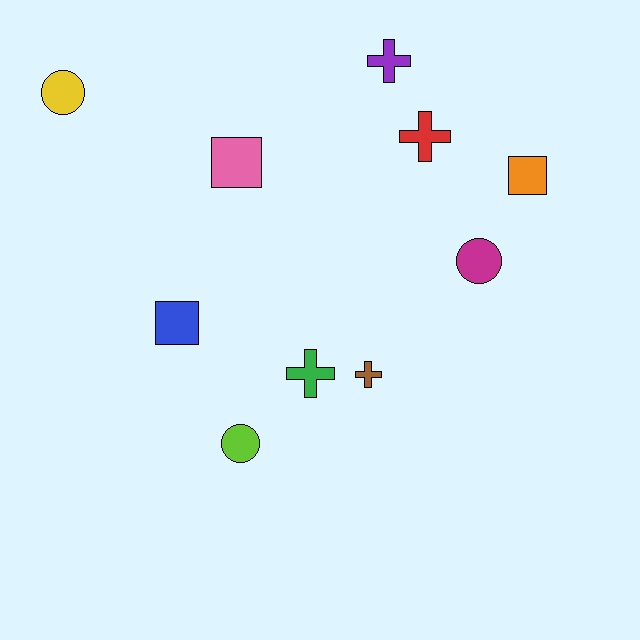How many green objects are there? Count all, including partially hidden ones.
There is 1 green object.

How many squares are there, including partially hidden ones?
There are 3 squares.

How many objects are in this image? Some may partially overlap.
There are 10 objects.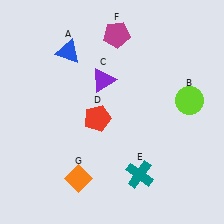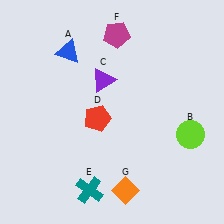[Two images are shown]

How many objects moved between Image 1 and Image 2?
3 objects moved between the two images.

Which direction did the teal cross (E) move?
The teal cross (E) moved left.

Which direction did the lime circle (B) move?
The lime circle (B) moved down.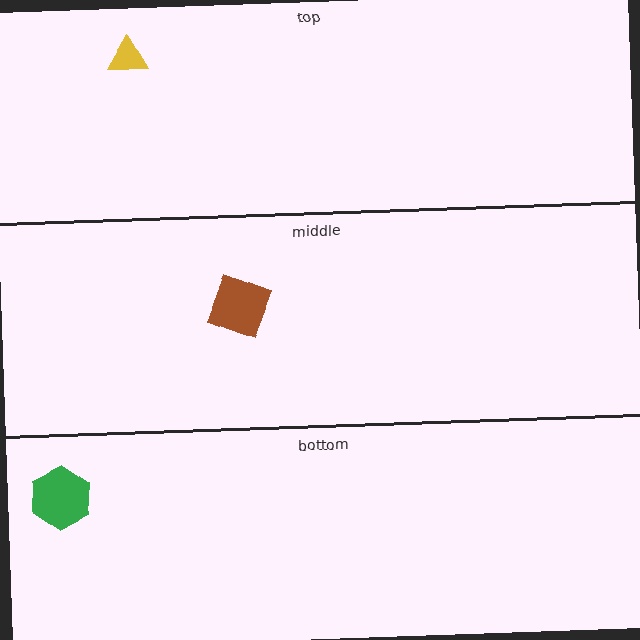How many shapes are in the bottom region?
1.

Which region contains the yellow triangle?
The top region.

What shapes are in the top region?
The yellow triangle.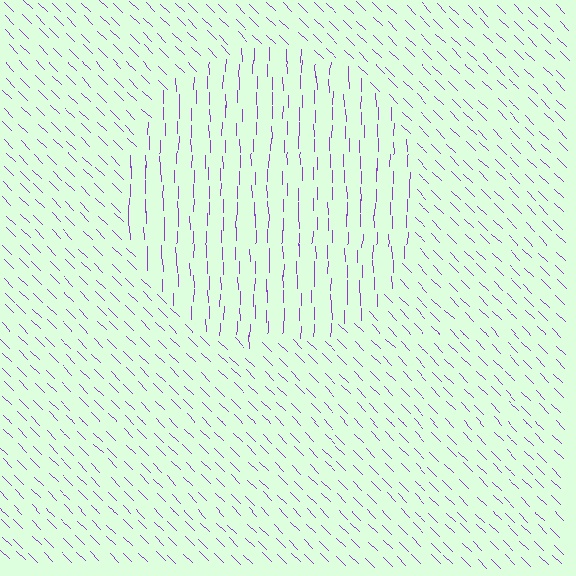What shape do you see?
I see a circle.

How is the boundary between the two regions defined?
The boundary is defined purely by a change in line orientation (approximately 45 degrees difference). All lines are the same color and thickness.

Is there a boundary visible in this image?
Yes, there is a texture boundary formed by a change in line orientation.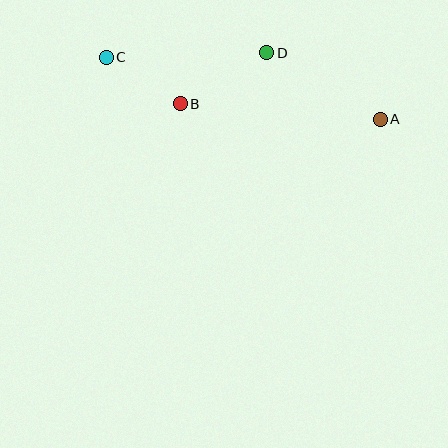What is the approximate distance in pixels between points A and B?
The distance between A and B is approximately 200 pixels.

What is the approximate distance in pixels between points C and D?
The distance between C and D is approximately 161 pixels.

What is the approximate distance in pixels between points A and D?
The distance between A and D is approximately 131 pixels.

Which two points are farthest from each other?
Points A and C are farthest from each other.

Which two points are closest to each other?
Points B and C are closest to each other.